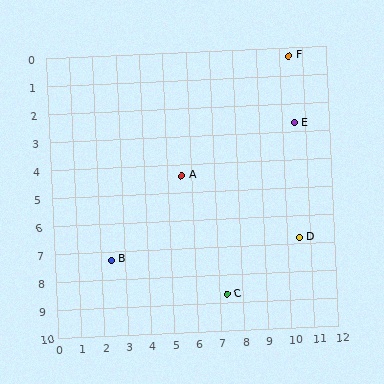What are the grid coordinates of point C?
Point C is at approximately (7.3, 8.7).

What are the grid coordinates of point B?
Point B is at approximately (2.4, 7.3).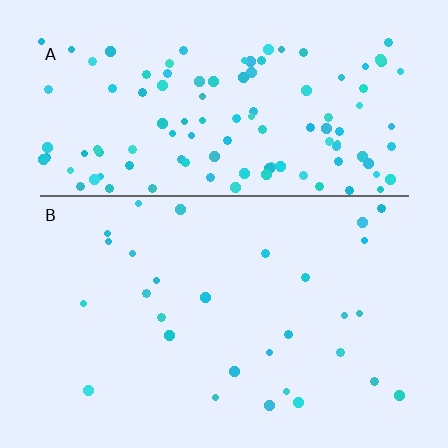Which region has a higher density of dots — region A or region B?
A (the top).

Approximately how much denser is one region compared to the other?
Approximately 4.0× — region A over region B.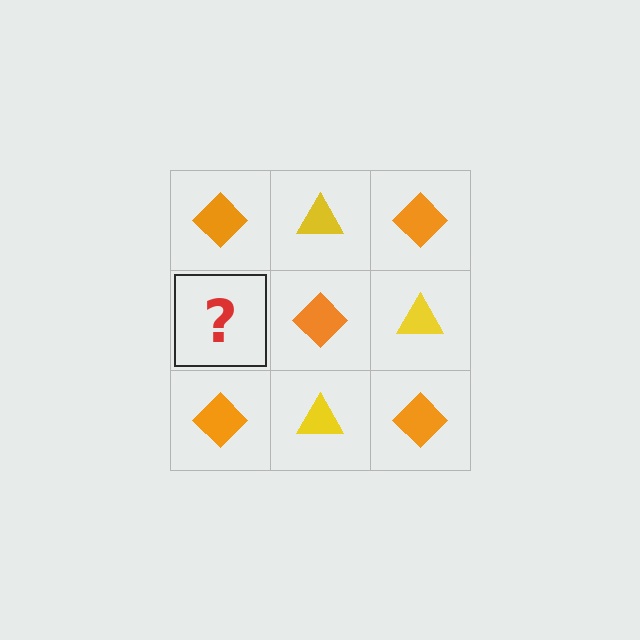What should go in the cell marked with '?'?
The missing cell should contain a yellow triangle.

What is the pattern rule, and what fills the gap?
The rule is that it alternates orange diamond and yellow triangle in a checkerboard pattern. The gap should be filled with a yellow triangle.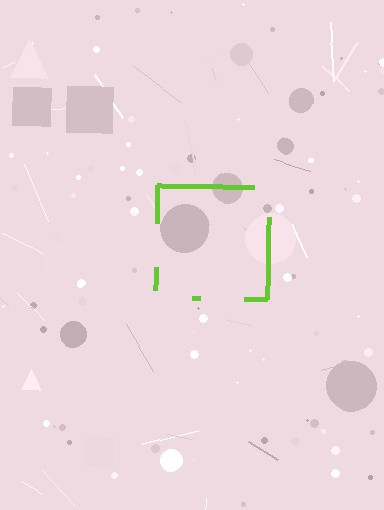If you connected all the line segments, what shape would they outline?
They would outline a square.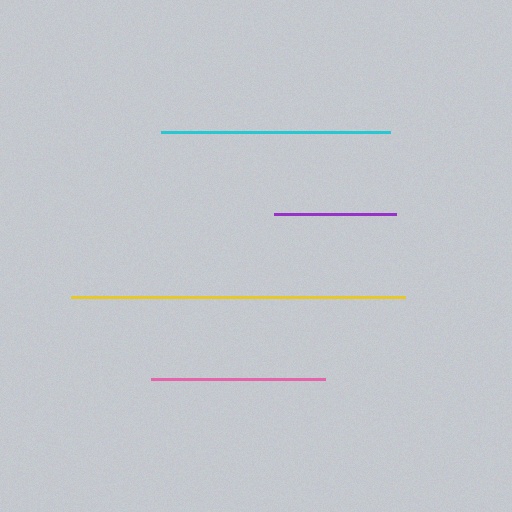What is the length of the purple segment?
The purple segment is approximately 122 pixels long.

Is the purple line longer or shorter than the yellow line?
The yellow line is longer than the purple line.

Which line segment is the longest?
The yellow line is the longest at approximately 334 pixels.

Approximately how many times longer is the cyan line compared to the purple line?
The cyan line is approximately 1.9 times the length of the purple line.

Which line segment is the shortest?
The purple line is the shortest at approximately 122 pixels.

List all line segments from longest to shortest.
From longest to shortest: yellow, cyan, pink, purple.